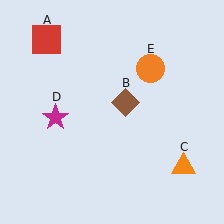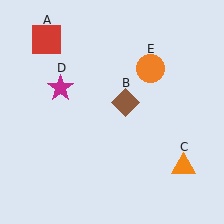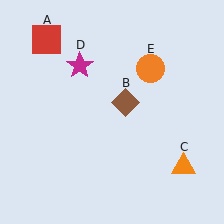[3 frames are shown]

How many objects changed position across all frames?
1 object changed position: magenta star (object D).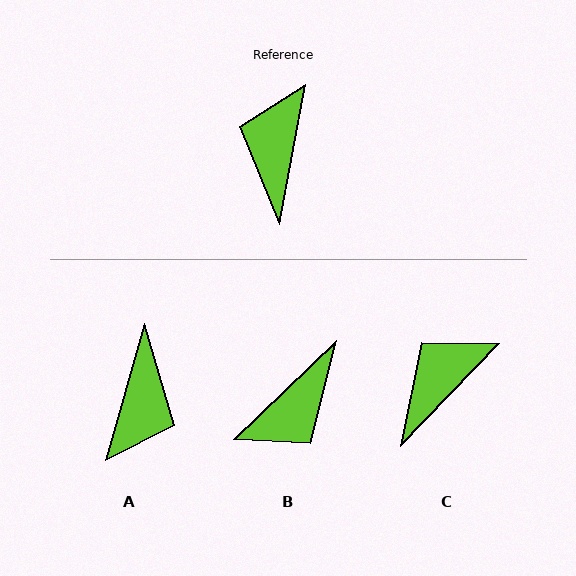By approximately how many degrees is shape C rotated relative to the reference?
Approximately 33 degrees clockwise.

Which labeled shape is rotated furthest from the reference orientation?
A, about 174 degrees away.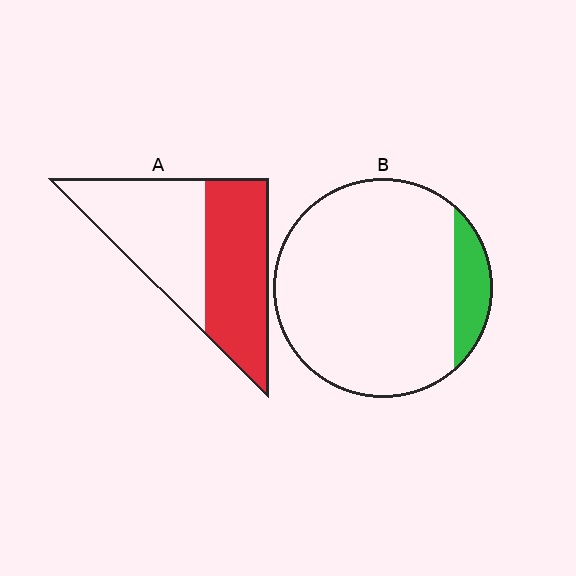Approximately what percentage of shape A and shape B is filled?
A is approximately 50% and B is approximately 10%.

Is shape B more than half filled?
No.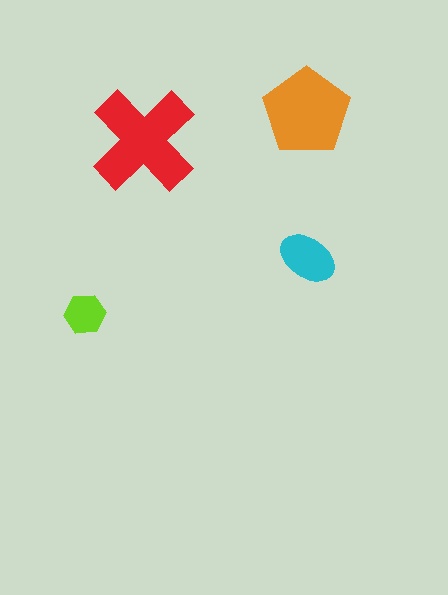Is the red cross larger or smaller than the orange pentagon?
Larger.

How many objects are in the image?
There are 4 objects in the image.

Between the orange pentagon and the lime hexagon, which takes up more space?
The orange pentagon.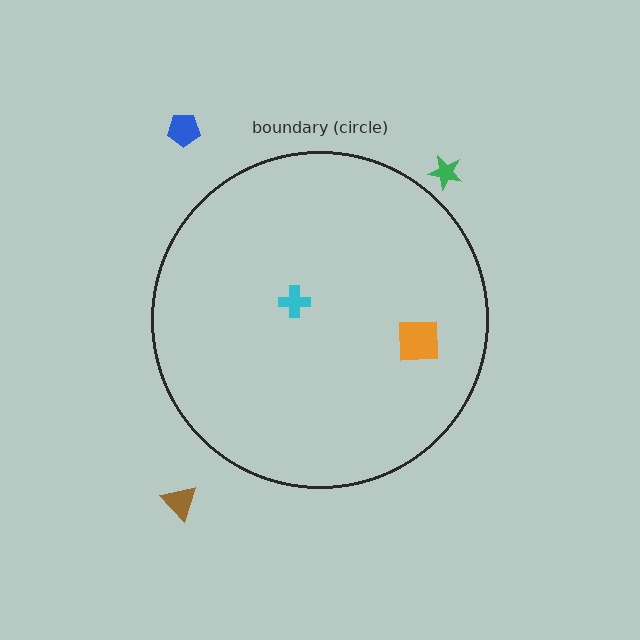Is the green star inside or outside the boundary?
Outside.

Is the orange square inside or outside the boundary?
Inside.